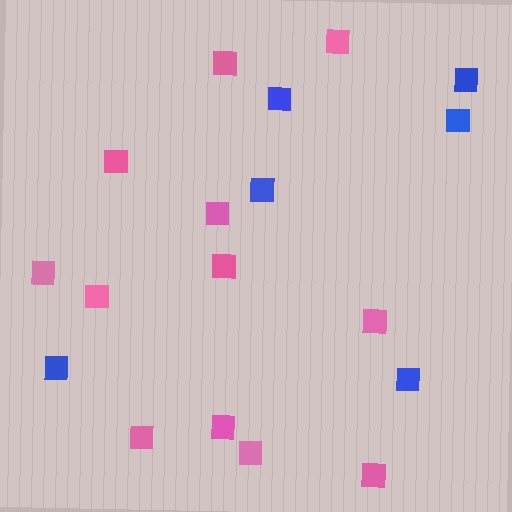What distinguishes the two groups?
There are 2 groups: one group of blue squares (6) and one group of pink squares (12).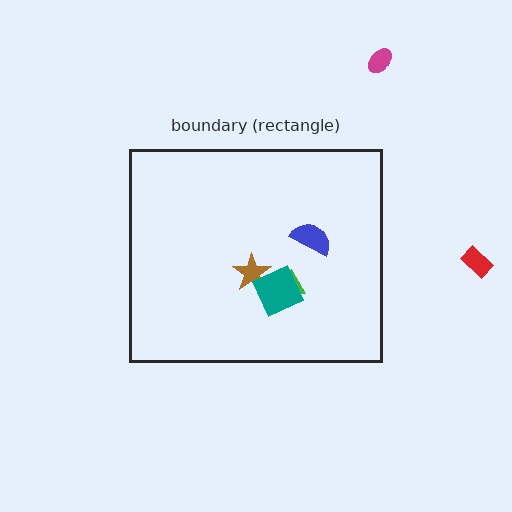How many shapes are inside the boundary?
4 inside, 2 outside.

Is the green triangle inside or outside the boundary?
Inside.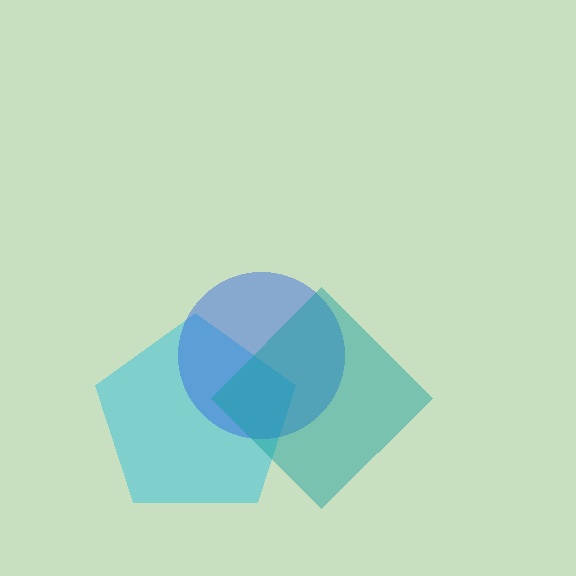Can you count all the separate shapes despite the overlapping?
Yes, there are 3 separate shapes.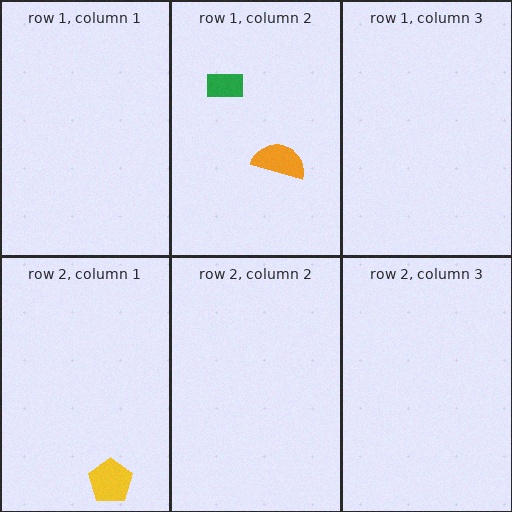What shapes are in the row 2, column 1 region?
The yellow pentagon.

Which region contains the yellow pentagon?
The row 2, column 1 region.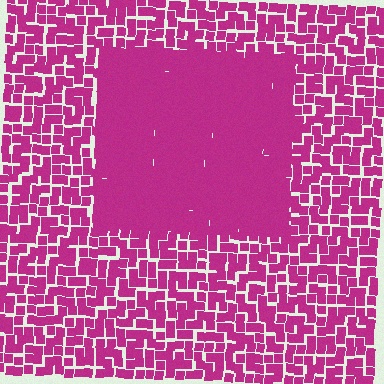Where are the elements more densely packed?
The elements are more densely packed inside the rectangle boundary.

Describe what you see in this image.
The image contains small magenta elements arranged at two different densities. A rectangle-shaped region is visible where the elements are more densely packed than the surrounding area.